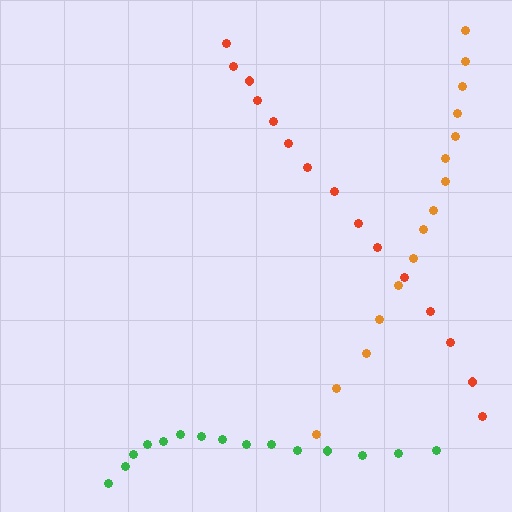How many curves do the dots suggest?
There are 3 distinct paths.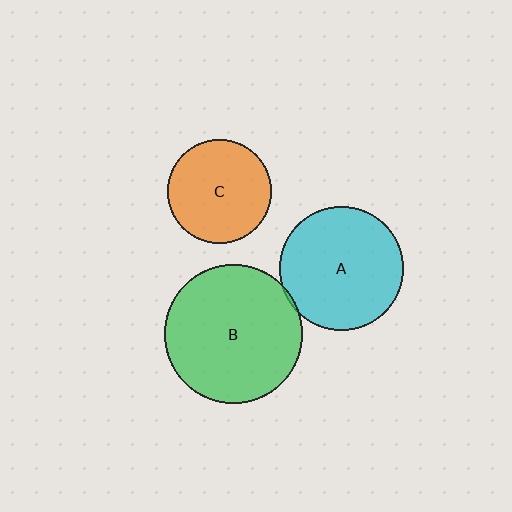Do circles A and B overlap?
Yes.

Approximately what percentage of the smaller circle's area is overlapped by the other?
Approximately 5%.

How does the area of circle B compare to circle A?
Approximately 1.2 times.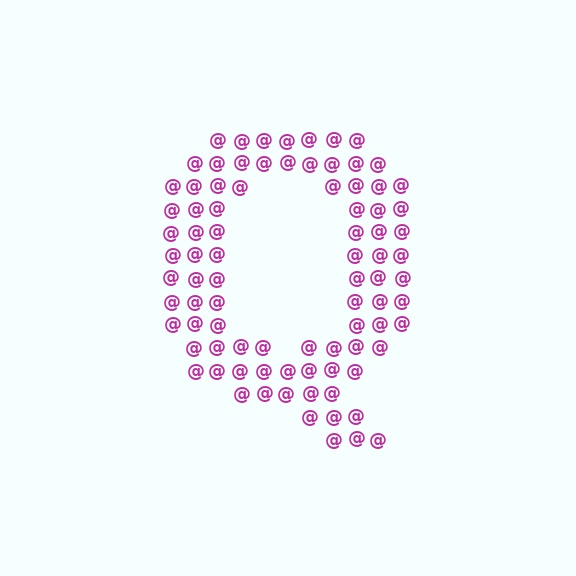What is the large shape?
The large shape is the letter Q.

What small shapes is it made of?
It is made of small at signs.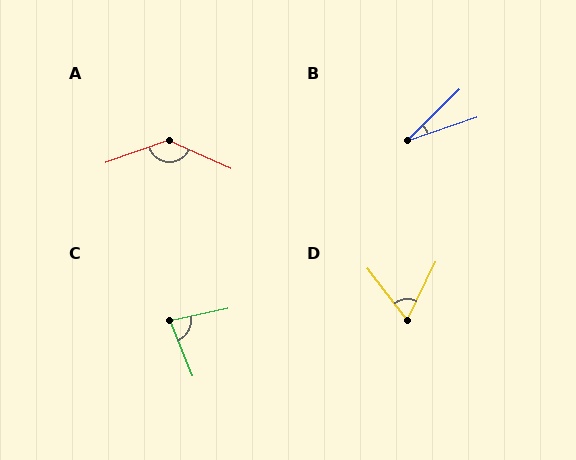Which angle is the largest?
A, at approximately 136 degrees.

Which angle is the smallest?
B, at approximately 26 degrees.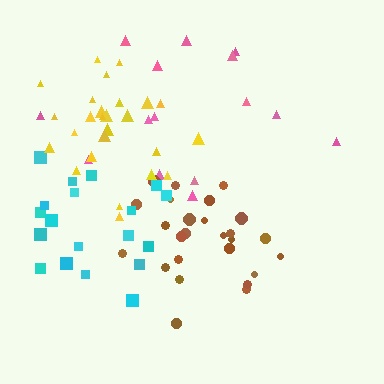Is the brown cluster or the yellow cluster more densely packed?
Brown.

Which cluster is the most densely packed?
Brown.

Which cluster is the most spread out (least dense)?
Pink.